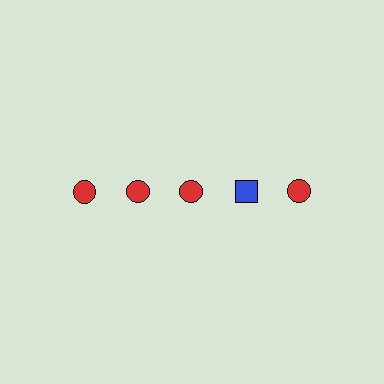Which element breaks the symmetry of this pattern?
The blue square in the top row, second from right column breaks the symmetry. All other shapes are red circles.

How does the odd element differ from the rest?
It differs in both color (blue instead of red) and shape (square instead of circle).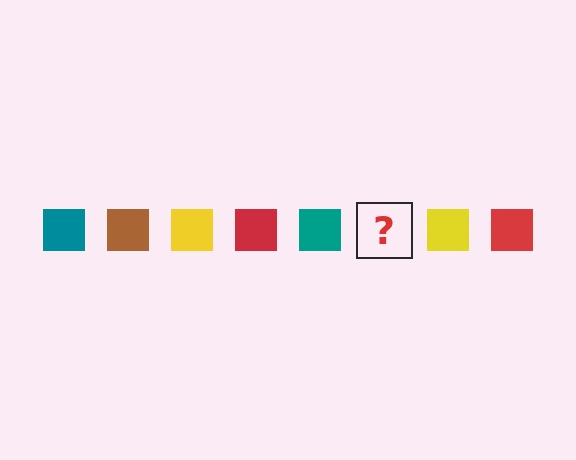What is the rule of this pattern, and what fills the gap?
The rule is that the pattern cycles through teal, brown, yellow, red squares. The gap should be filled with a brown square.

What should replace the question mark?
The question mark should be replaced with a brown square.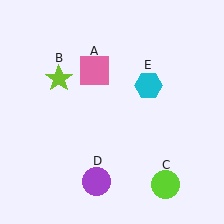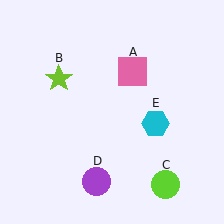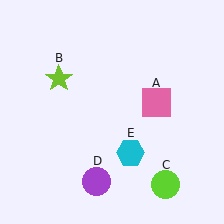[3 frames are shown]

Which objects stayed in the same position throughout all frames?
Lime star (object B) and lime circle (object C) and purple circle (object D) remained stationary.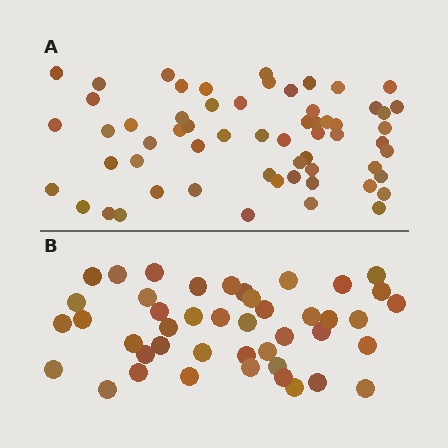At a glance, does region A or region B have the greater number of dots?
Region A (the top region) has more dots.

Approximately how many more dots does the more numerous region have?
Region A has approximately 15 more dots than region B.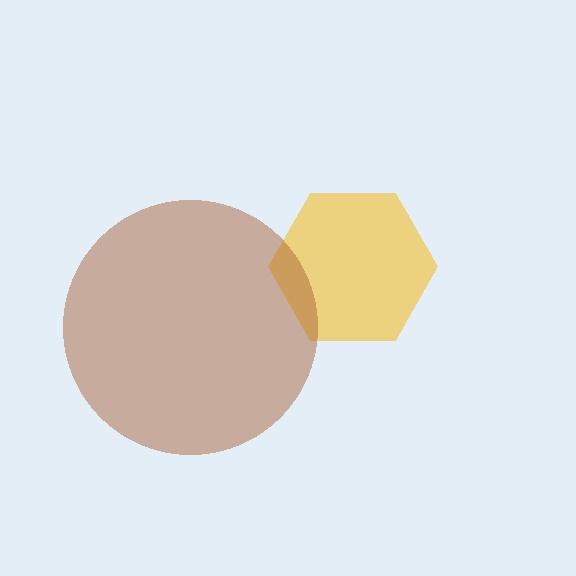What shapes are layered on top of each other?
The layered shapes are: a yellow hexagon, a brown circle.